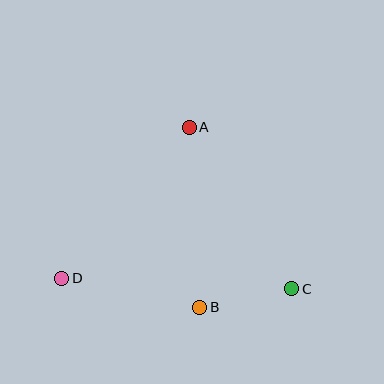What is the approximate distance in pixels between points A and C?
The distance between A and C is approximately 191 pixels.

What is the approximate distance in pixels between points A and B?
The distance between A and B is approximately 180 pixels.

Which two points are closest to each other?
Points B and C are closest to each other.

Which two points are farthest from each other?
Points C and D are farthest from each other.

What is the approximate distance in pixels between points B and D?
The distance between B and D is approximately 141 pixels.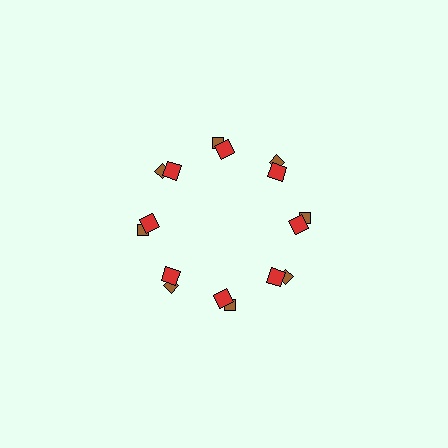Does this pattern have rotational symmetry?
Yes, this pattern has 8-fold rotational symmetry. It looks the same after rotating 45 degrees around the center.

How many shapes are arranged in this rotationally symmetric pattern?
There are 16 shapes, arranged in 8 groups of 2.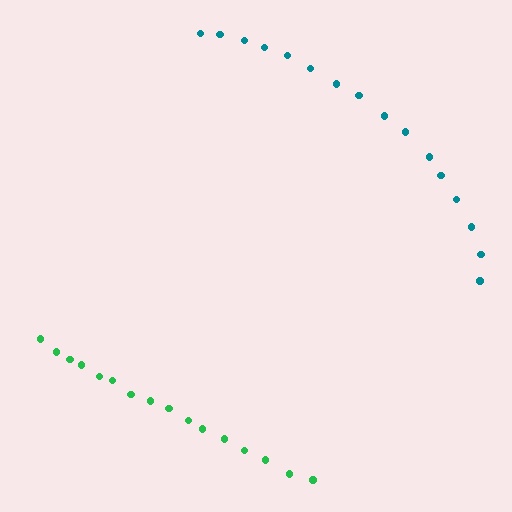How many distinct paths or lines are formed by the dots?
There are 2 distinct paths.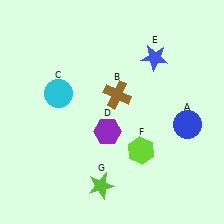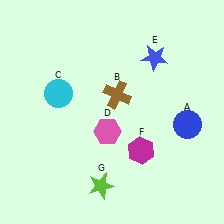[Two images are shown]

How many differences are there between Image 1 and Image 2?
There are 2 differences between the two images.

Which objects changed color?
D changed from purple to pink. F changed from lime to magenta.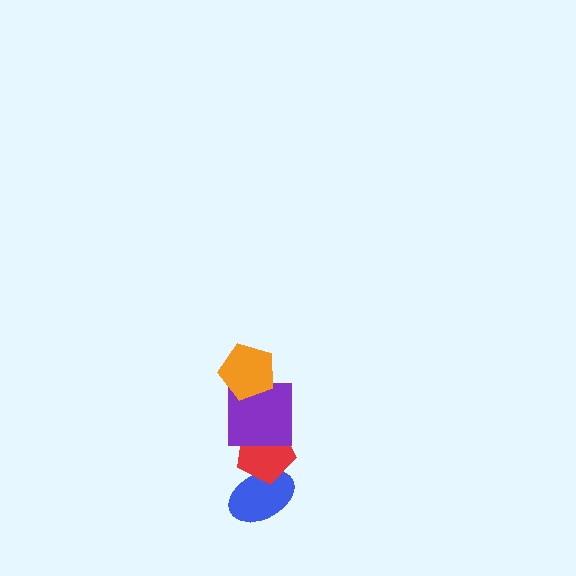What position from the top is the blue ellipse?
The blue ellipse is 4th from the top.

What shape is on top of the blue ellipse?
The red pentagon is on top of the blue ellipse.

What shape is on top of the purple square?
The orange pentagon is on top of the purple square.